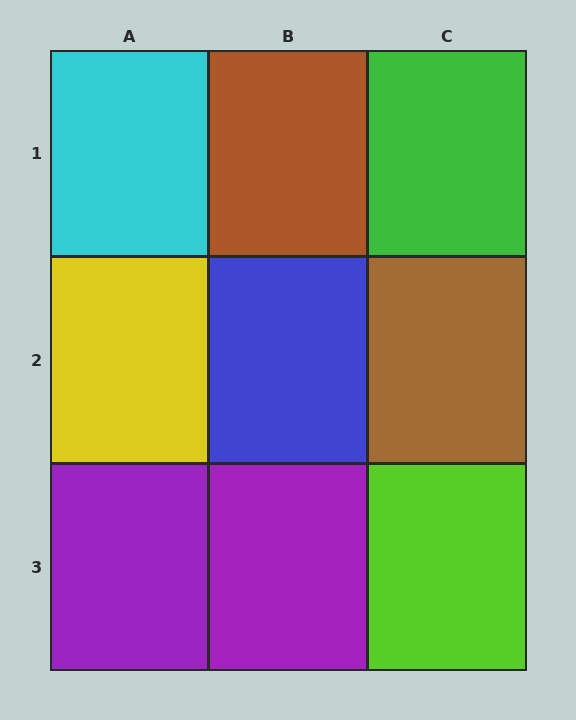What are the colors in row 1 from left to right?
Cyan, brown, green.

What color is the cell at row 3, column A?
Purple.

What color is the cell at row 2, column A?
Yellow.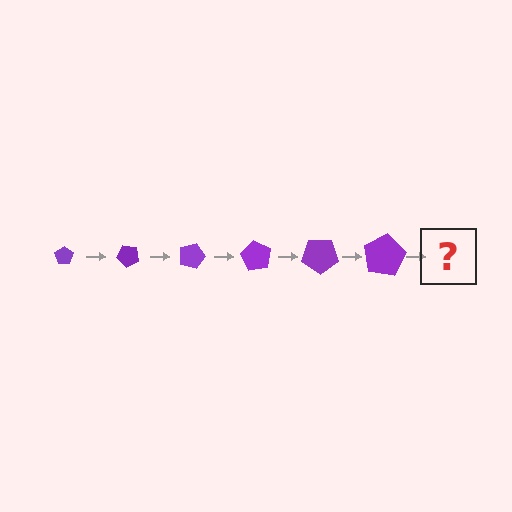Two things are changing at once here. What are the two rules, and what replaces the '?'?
The two rules are that the pentagon grows larger each step and it rotates 45 degrees each step. The '?' should be a pentagon, larger than the previous one and rotated 270 degrees from the start.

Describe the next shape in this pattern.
It should be a pentagon, larger than the previous one and rotated 270 degrees from the start.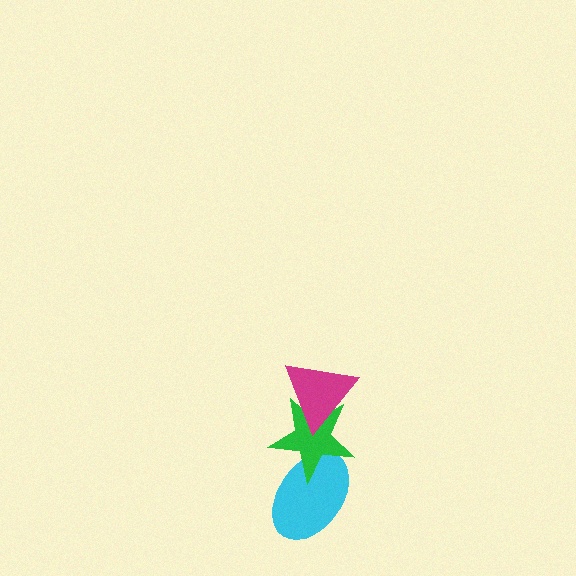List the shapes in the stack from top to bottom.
From top to bottom: the magenta triangle, the green star, the cyan ellipse.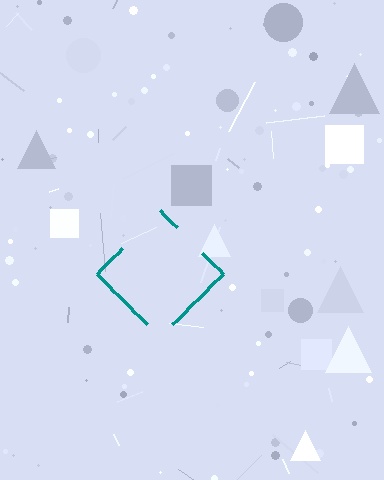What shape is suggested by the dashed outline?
The dashed outline suggests a diamond.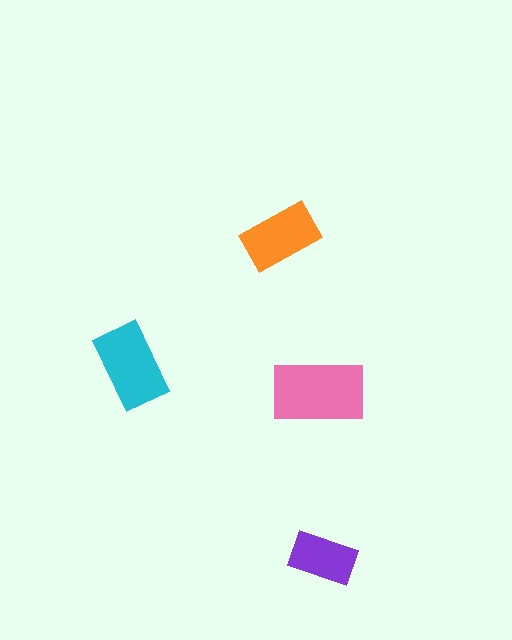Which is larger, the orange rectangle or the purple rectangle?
The orange one.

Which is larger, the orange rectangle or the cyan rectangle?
The cyan one.